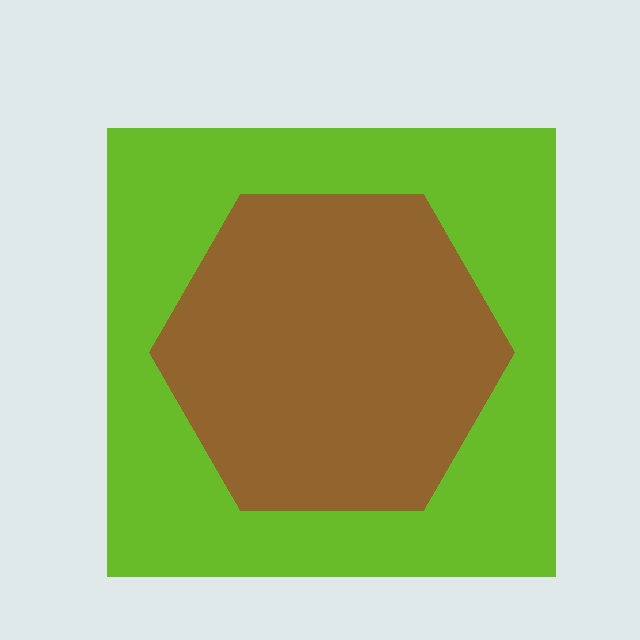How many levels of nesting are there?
2.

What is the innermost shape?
The brown hexagon.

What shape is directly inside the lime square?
The brown hexagon.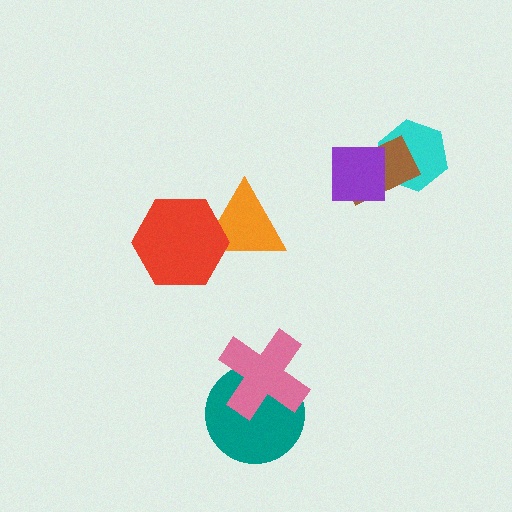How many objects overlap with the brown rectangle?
2 objects overlap with the brown rectangle.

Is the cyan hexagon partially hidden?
Yes, it is partially covered by another shape.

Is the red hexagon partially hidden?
No, no other shape covers it.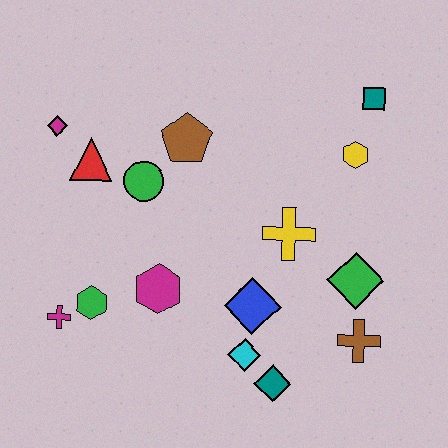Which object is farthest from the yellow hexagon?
The magenta cross is farthest from the yellow hexagon.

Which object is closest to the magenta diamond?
The red triangle is closest to the magenta diamond.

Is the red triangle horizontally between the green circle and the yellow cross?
No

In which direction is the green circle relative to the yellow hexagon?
The green circle is to the left of the yellow hexagon.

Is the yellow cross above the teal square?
No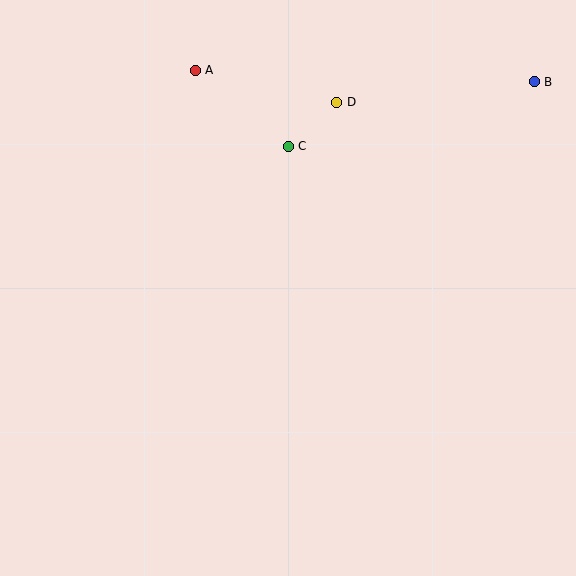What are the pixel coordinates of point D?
Point D is at (337, 102).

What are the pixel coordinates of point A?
Point A is at (195, 70).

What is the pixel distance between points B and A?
The distance between B and A is 339 pixels.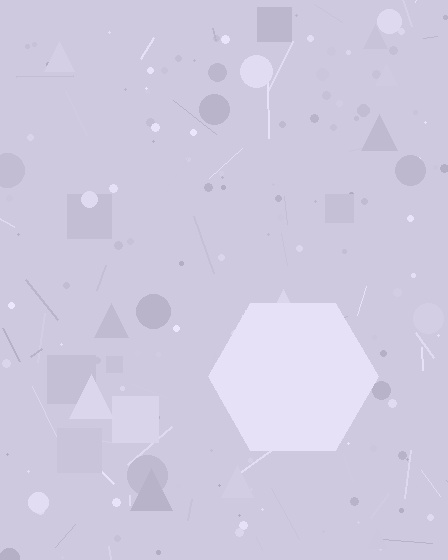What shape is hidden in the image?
A hexagon is hidden in the image.